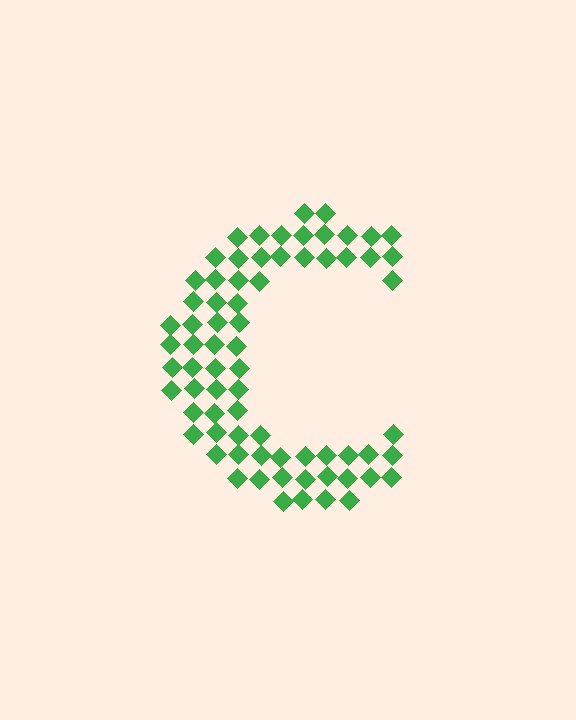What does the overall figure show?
The overall figure shows the letter C.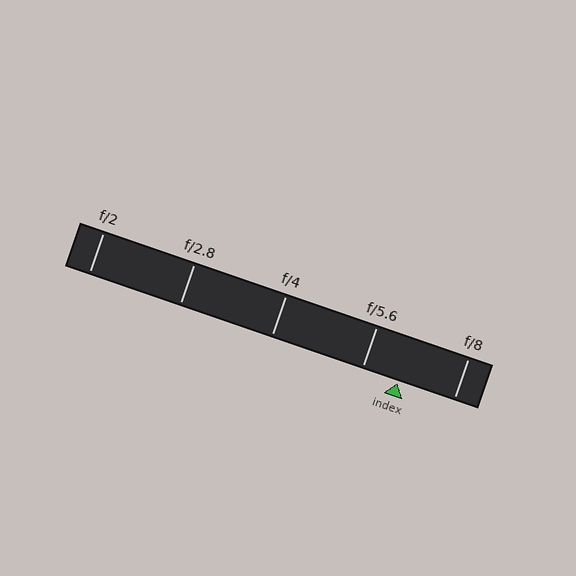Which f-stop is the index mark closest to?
The index mark is closest to f/5.6.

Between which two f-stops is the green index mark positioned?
The index mark is between f/5.6 and f/8.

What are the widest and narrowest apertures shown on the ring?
The widest aperture shown is f/2 and the narrowest is f/8.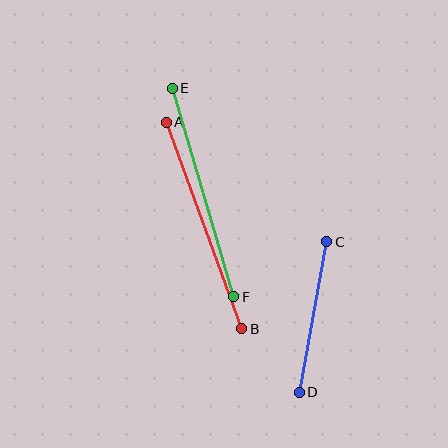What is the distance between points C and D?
The distance is approximately 153 pixels.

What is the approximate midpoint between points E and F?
The midpoint is at approximately (203, 192) pixels.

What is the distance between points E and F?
The distance is approximately 217 pixels.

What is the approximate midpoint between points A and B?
The midpoint is at approximately (204, 225) pixels.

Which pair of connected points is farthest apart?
Points A and B are farthest apart.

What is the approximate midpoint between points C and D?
The midpoint is at approximately (313, 317) pixels.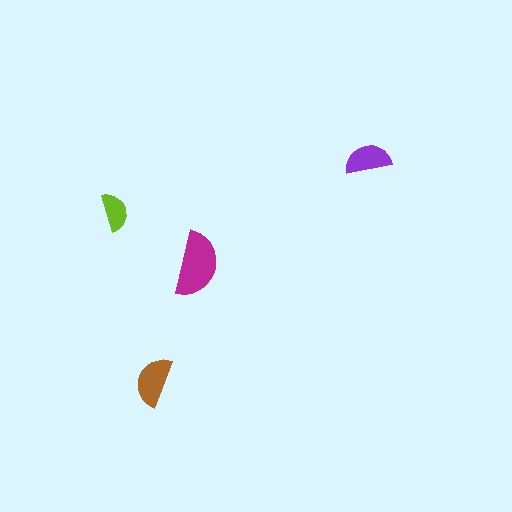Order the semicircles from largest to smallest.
the magenta one, the brown one, the purple one, the lime one.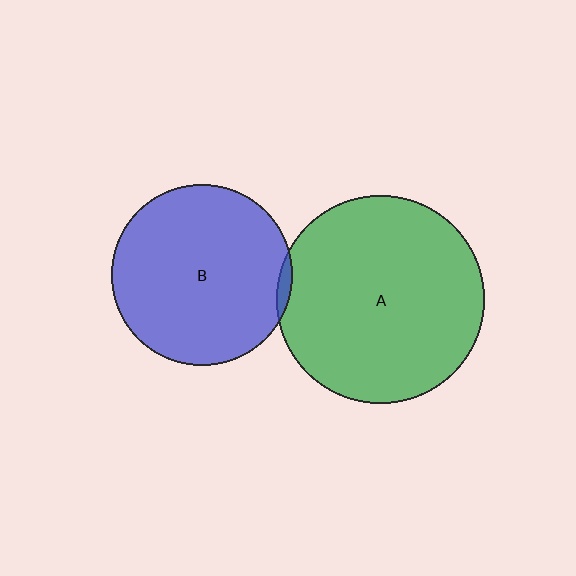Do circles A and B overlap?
Yes.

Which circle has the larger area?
Circle A (green).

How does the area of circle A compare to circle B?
Approximately 1.3 times.